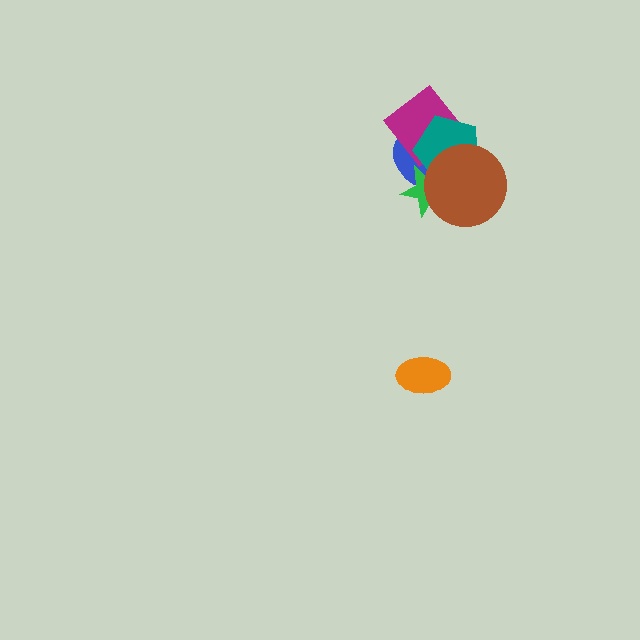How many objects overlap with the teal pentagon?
4 objects overlap with the teal pentagon.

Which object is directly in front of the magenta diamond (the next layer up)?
The teal pentagon is directly in front of the magenta diamond.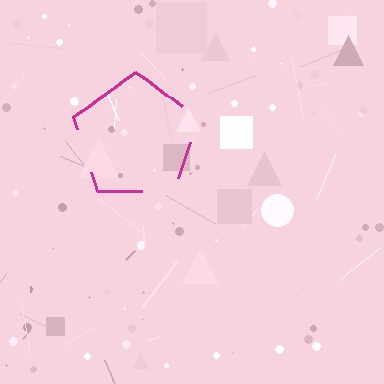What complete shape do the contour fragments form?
The contour fragments form a pentagon.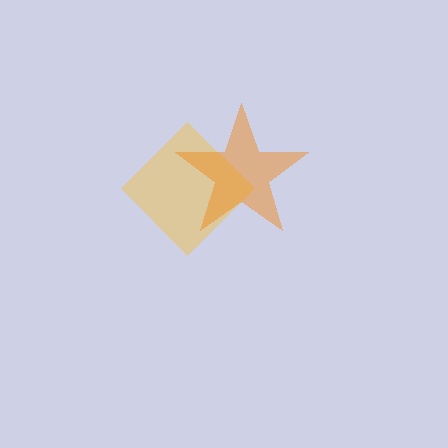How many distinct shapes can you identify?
There are 2 distinct shapes: a yellow diamond, an orange star.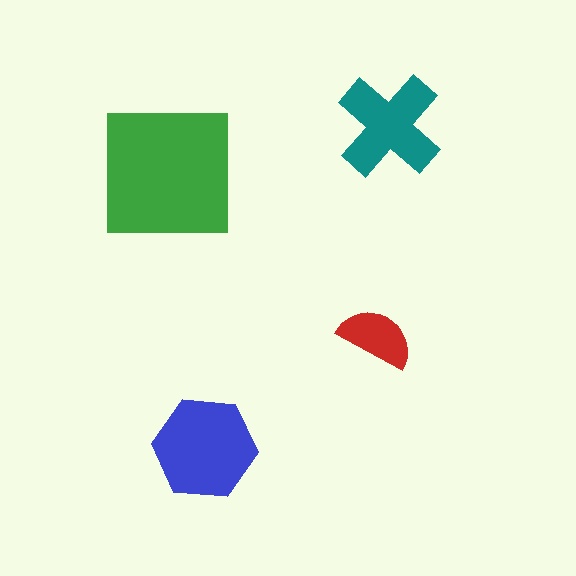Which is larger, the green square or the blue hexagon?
The green square.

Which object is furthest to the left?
The green square is leftmost.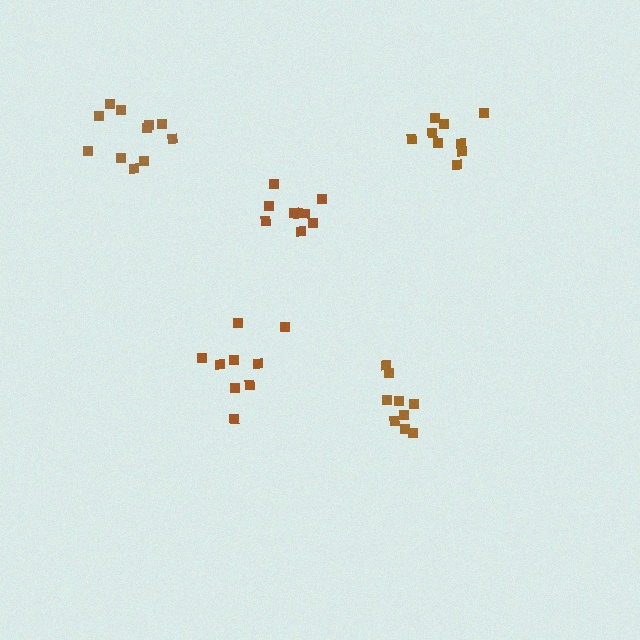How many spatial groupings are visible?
There are 5 spatial groupings.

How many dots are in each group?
Group 1: 11 dots, Group 2: 9 dots, Group 3: 9 dots, Group 4: 9 dots, Group 5: 9 dots (47 total).